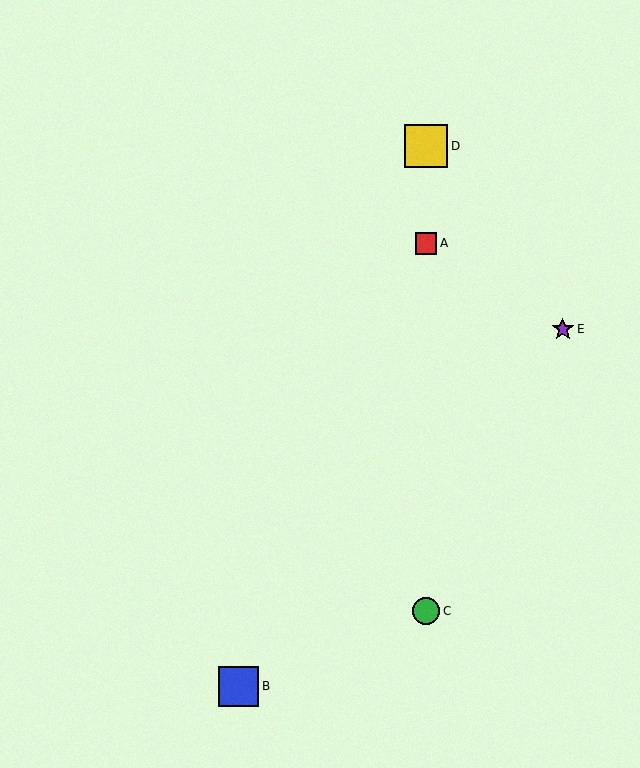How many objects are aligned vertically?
3 objects (A, C, D) are aligned vertically.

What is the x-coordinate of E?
Object E is at x≈563.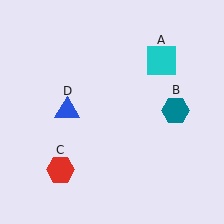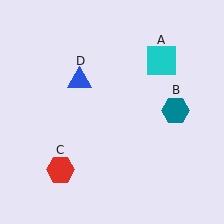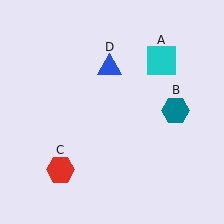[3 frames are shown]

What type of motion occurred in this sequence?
The blue triangle (object D) rotated clockwise around the center of the scene.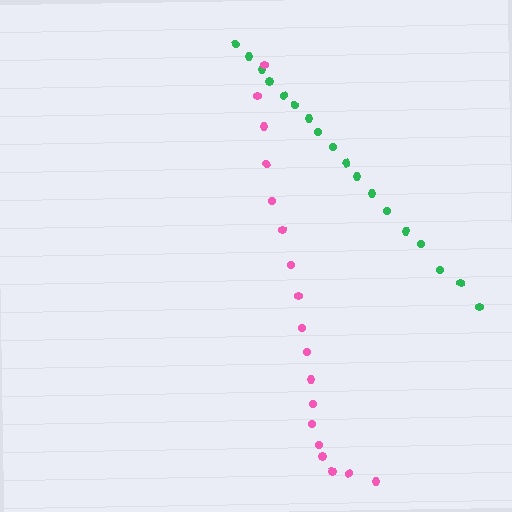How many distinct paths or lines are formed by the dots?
There are 2 distinct paths.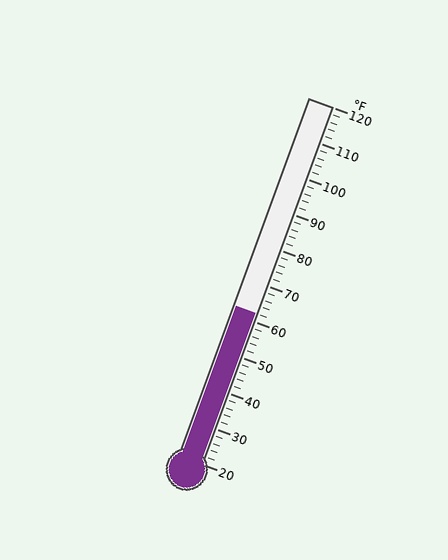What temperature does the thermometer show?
The thermometer shows approximately 62°F.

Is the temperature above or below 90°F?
The temperature is below 90°F.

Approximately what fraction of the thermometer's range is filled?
The thermometer is filled to approximately 40% of its range.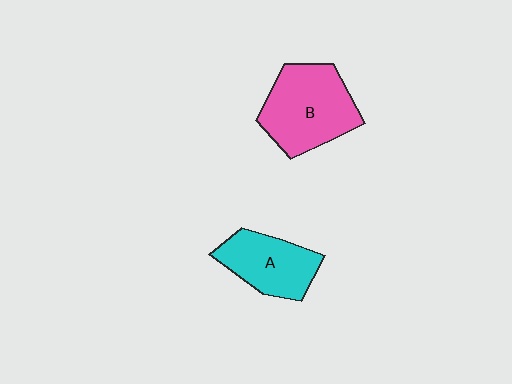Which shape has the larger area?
Shape B (pink).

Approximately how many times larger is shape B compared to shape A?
Approximately 1.4 times.